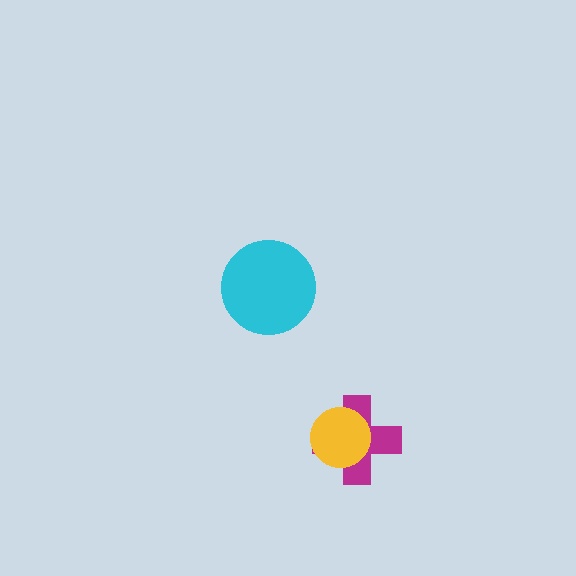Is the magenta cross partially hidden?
Yes, it is partially covered by another shape.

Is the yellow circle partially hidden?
No, no other shape covers it.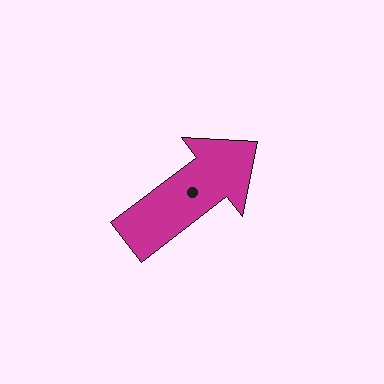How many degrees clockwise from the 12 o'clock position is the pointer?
Approximately 53 degrees.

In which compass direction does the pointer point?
Northeast.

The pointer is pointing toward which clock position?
Roughly 2 o'clock.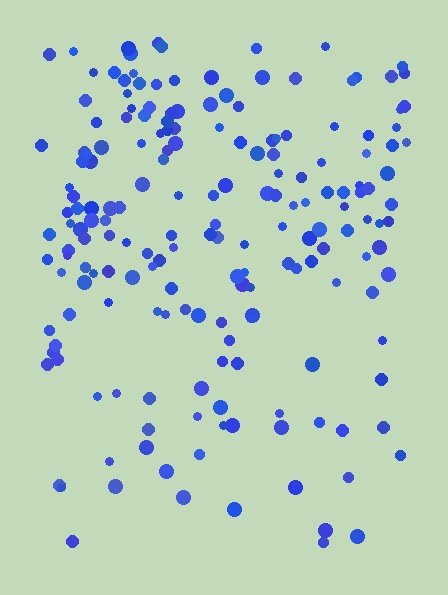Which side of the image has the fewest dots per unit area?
The bottom.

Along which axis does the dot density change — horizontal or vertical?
Vertical.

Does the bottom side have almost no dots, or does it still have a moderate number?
Still a moderate number, just noticeably fewer than the top.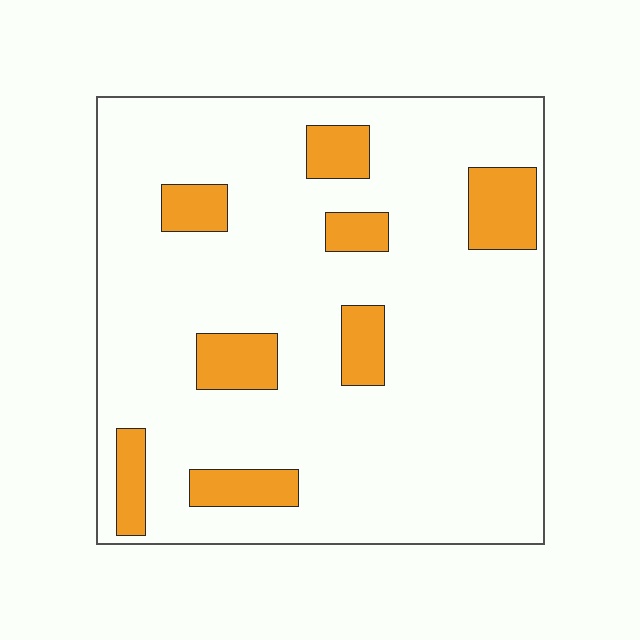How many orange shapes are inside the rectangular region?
8.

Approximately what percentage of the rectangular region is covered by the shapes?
Approximately 15%.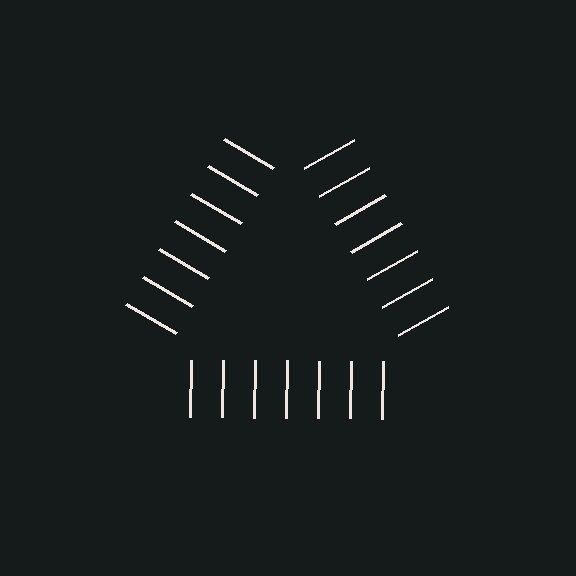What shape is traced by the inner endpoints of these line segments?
An illusory triangle — the line segments terminate on its edges but no continuous stroke is drawn.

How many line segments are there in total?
21 — 7 along each of the 3 edges.